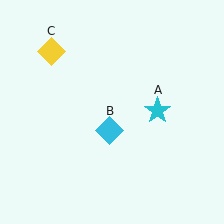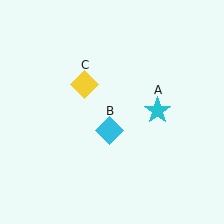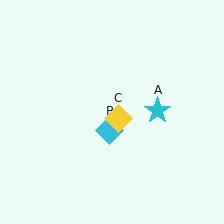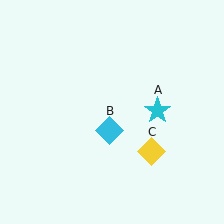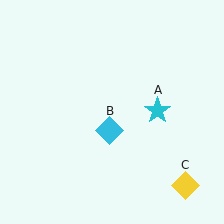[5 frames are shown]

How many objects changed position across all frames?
1 object changed position: yellow diamond (object C).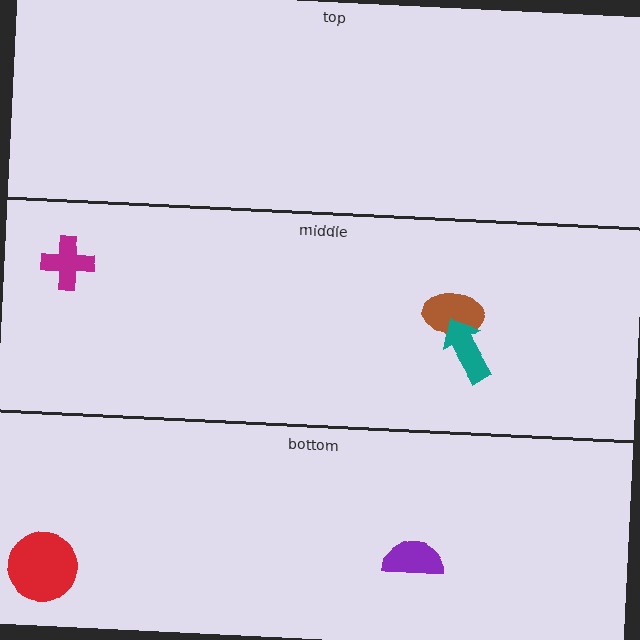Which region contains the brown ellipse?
The middle region.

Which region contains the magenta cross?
The middle region.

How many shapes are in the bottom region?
2.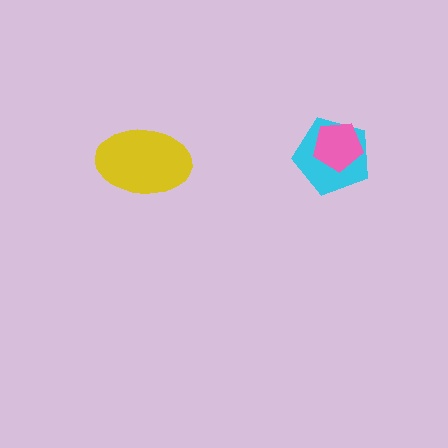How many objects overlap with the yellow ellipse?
0 objects overlap with the yellow ellipse.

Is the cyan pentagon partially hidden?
Yes, it is partially covered by another shape.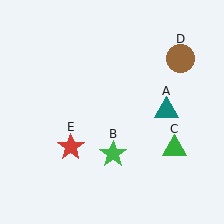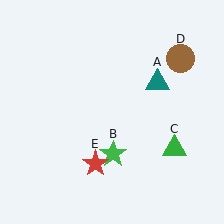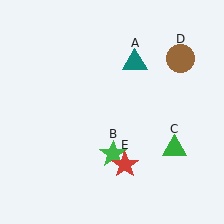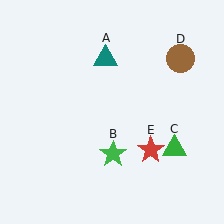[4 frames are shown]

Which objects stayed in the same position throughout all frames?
Green star (object B) and green triangle (object C) and brown circle (object D) remained stationary.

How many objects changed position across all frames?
2 objects changed position: teal triangle (object A), red star (object E).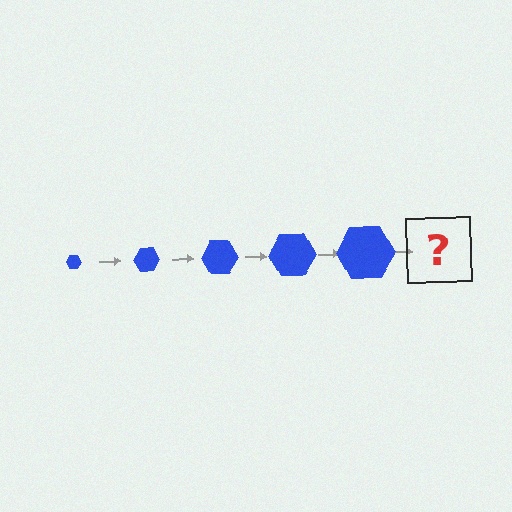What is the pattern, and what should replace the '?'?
The pattern is that the hexagon gets progressively larger each step. The '?' should be a blue hexagon, larger than the previous one.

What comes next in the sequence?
The next element should be a blue hexagon, larger than the previous one.